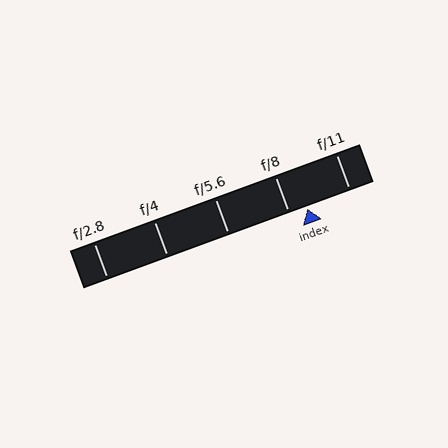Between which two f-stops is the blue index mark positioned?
The index mark is between f/8 and f/11.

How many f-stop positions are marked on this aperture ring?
There are 5 f-stop positions marked.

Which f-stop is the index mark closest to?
The index mark is closest to f/8.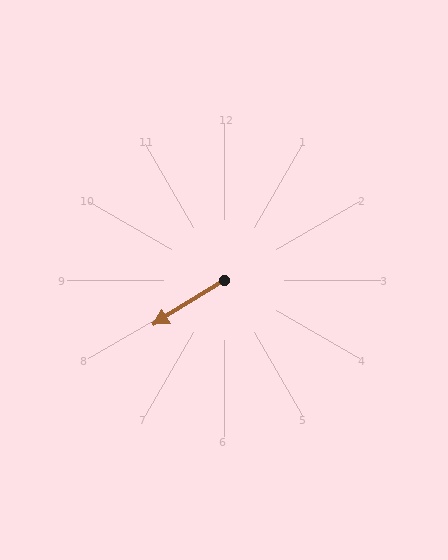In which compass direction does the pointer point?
Southwest.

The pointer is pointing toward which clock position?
Roughly 8 o'clock.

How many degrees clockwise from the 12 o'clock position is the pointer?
Approximately 238 degrees.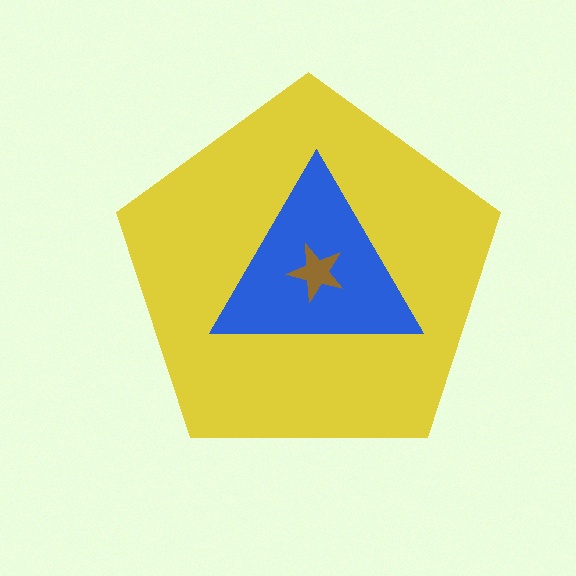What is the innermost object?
The brown star.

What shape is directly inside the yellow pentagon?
The blue triangle.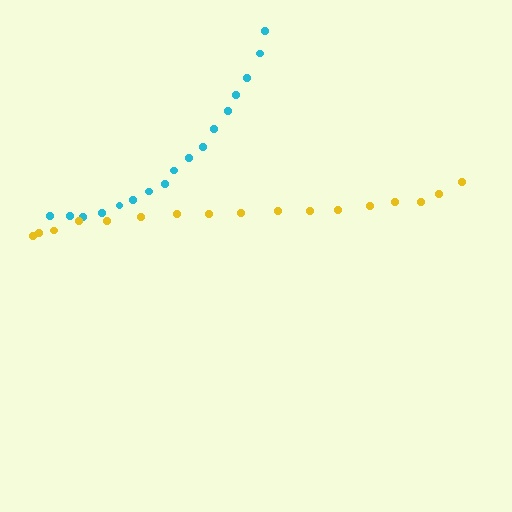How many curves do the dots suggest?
There are 2 distinct paths.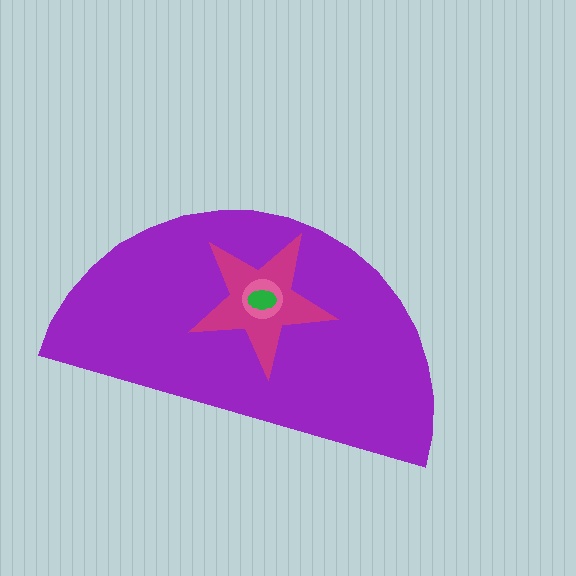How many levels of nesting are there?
4.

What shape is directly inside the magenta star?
The pink circle.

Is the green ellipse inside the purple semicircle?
Yes.